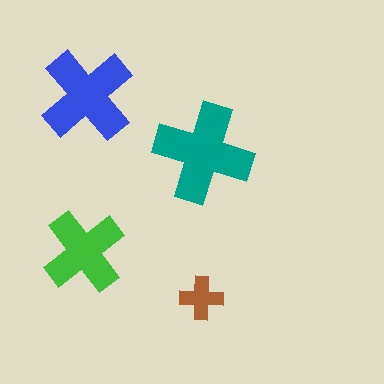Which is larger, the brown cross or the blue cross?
The blue one.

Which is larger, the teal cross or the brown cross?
The teal one.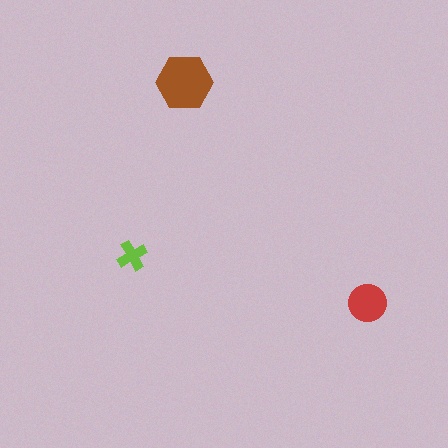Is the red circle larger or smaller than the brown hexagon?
Smaller.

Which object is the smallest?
The lime cross.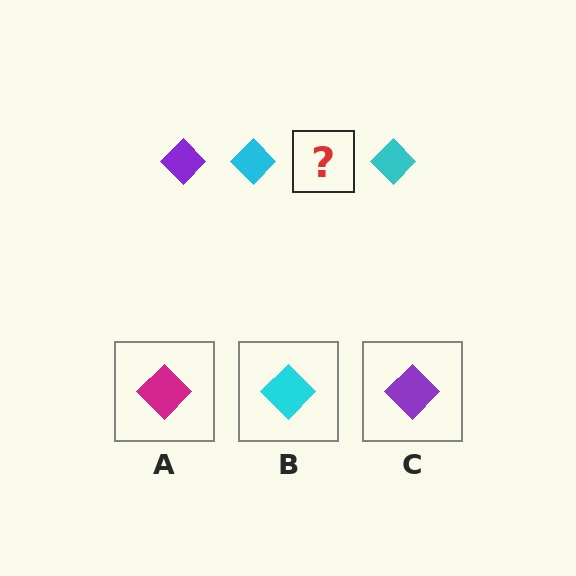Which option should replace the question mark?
Option C.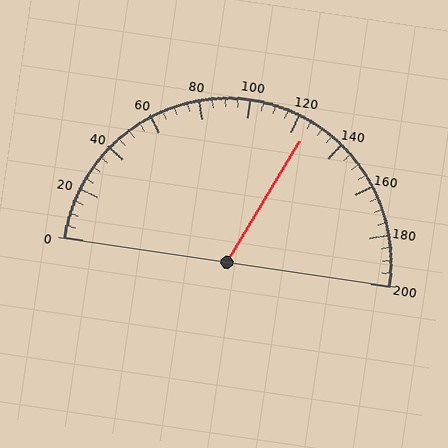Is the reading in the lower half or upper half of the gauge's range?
The reading is in the upper half of the range (0 to 200).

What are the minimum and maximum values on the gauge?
The gauge ranges from 0 to 200.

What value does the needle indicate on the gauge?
The needle indicates approximately 125.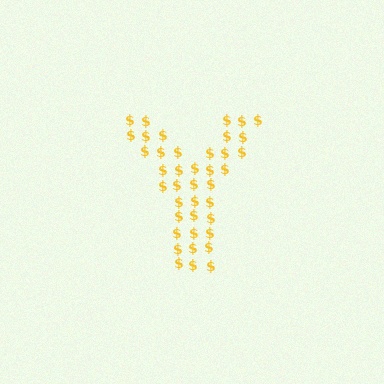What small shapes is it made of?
It is made of small dollar signs.